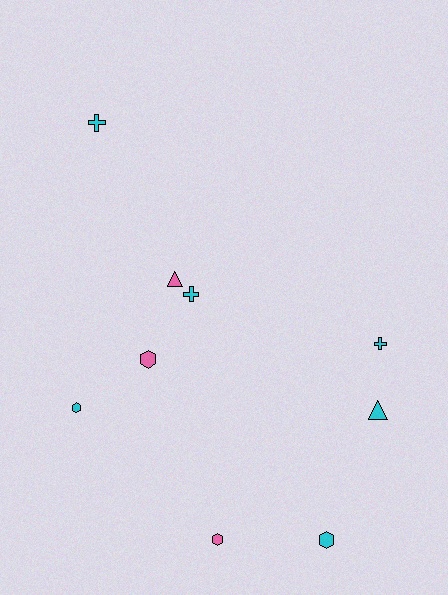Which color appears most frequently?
Cyan, with 6 objects.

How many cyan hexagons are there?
There are 2 cyan hexagons.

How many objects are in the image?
There are 9 objects.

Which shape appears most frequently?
Hexagon, with 4 objects.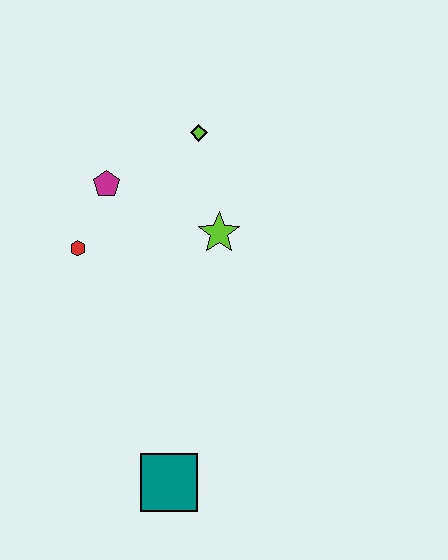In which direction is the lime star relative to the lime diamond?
The lime star is below the lime diamond.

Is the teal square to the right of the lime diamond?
No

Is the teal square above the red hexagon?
No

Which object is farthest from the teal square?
The lime diamond is farthest from the teal square.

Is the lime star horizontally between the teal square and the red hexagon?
No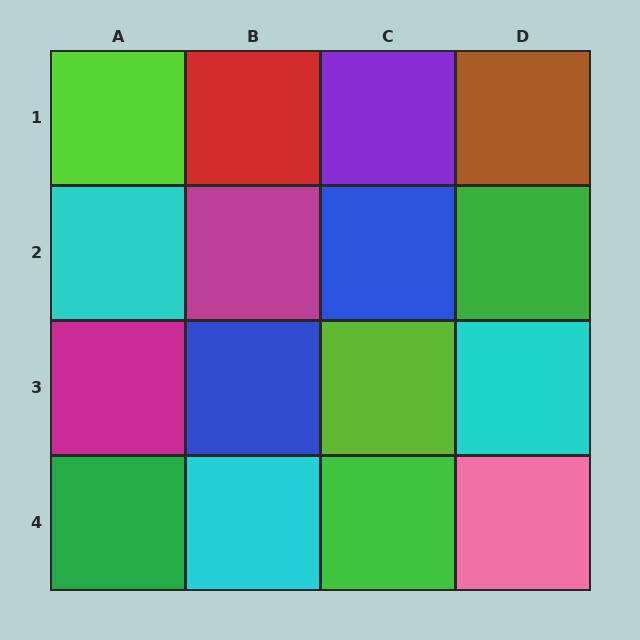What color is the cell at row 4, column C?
Green.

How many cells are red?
1 cell is red.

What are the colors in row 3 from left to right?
Magenta, blue, lime, cyan.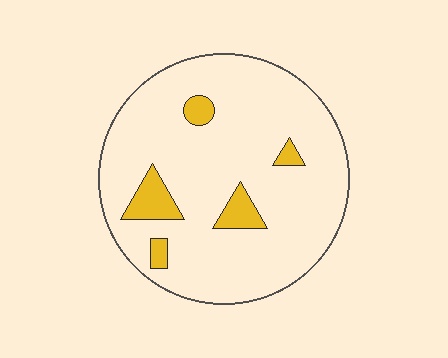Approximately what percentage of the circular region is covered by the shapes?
Approximately 10%.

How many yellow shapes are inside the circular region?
5.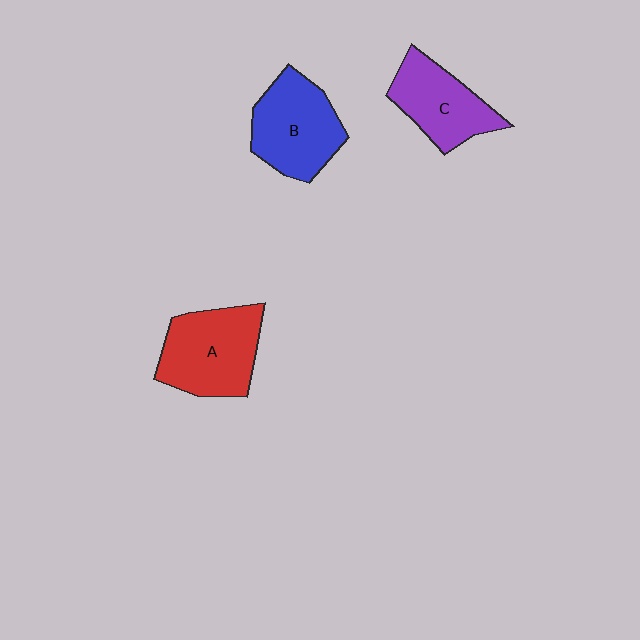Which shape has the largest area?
Shape A (red).